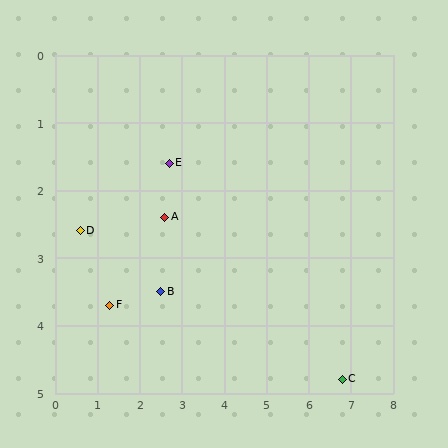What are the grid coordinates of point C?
Point C is at approximately (6.8, 4.8).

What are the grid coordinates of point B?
Point B is at approximately (2.5, 3.5).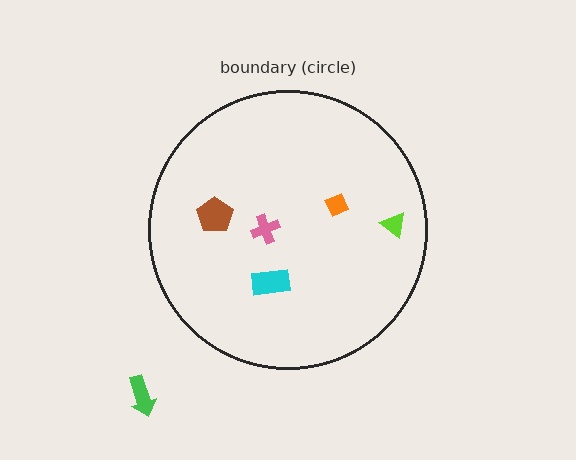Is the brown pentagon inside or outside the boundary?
Inside.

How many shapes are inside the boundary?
5 inside, 1 outside.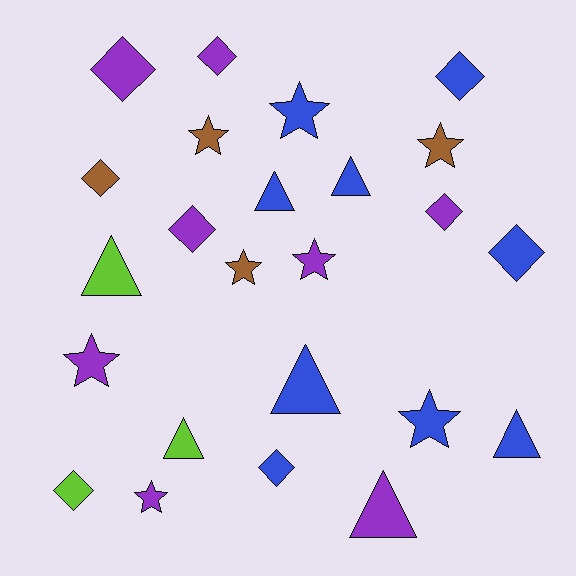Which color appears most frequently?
Blue, with 9 objects.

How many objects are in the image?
There are 24 objects.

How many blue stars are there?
There are 2 blue stars.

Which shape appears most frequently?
Diamond, with 9 objects.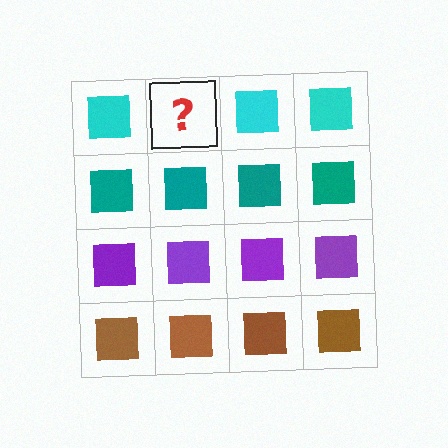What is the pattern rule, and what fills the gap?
The rule is that each row has a consistent color. The gap should be filled with a cyan square.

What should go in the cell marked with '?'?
The missing cell should contain a cyan square.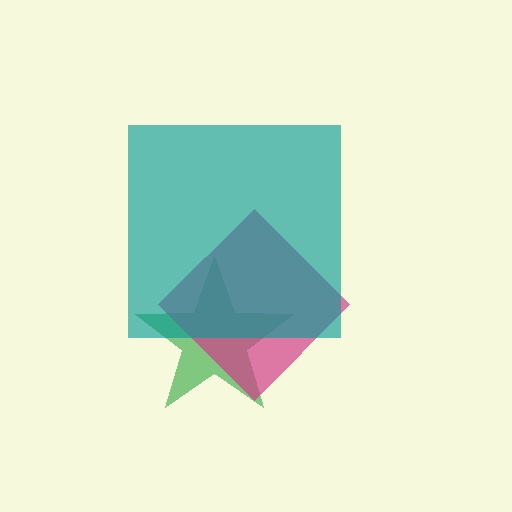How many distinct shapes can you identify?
There are 3 distinct shapes: a green star, a magenta diamond, a teal square.